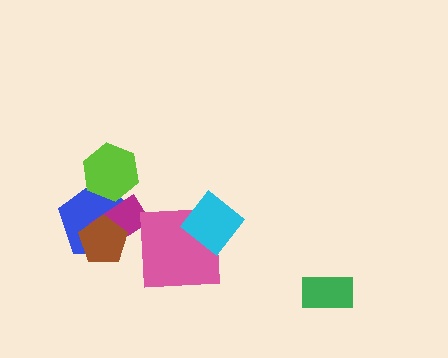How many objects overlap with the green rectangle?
0 objects overlap with the green rectangle.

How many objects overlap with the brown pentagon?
2 objects overlap with the brown pentagon.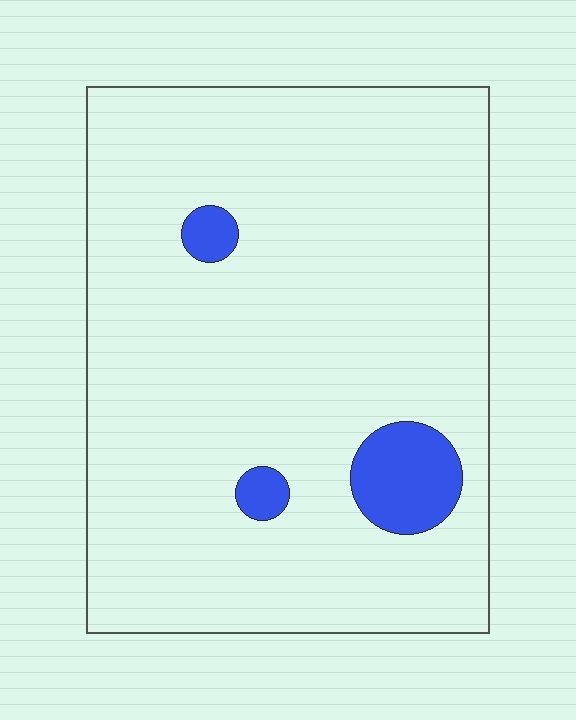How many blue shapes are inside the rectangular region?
3.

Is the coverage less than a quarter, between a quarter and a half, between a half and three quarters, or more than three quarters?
Less than a quarter.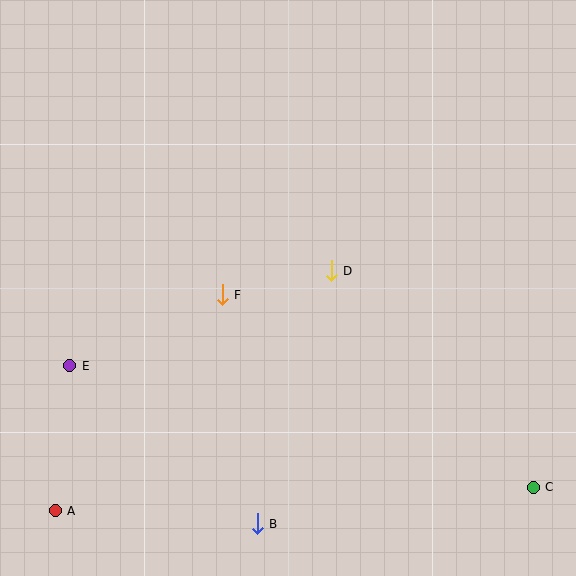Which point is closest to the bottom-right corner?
Point C is closest to the bottom-right corner.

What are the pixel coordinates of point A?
Point A is at (55, 511).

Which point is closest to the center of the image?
Point D at (331, 271) is closest to the center.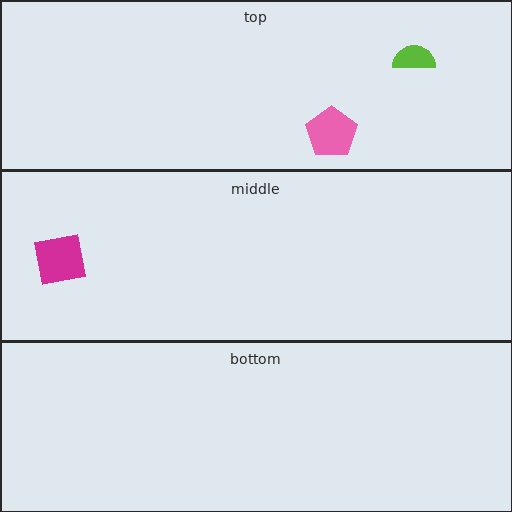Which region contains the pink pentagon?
The top region.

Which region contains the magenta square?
The middle region.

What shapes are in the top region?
The pink pentagon, the lime semicircle.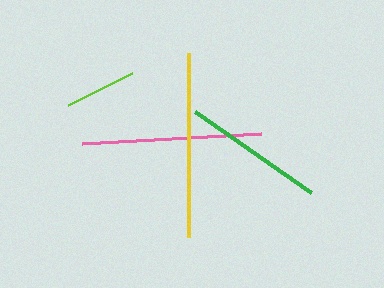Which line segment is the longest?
The yellow line is the longest at approximately 184 pixels.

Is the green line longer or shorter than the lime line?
The green line is longer than the lime line.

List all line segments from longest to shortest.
From longest to shortest: yellow, pink, green, lime.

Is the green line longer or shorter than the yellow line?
The yellow line is longer than the green line.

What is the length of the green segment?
The green segment is approximately 142 pixels long.